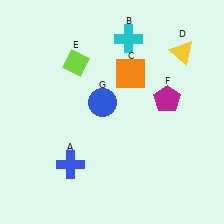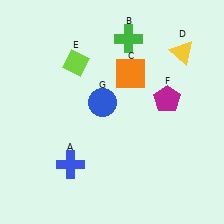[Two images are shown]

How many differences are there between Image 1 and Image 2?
There is 1 difference between the two images.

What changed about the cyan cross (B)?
In Image 1, B is cyan. In Image 2, it changed to green.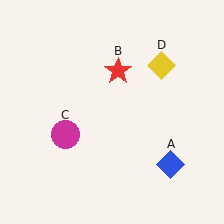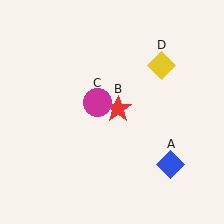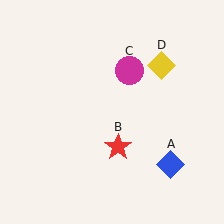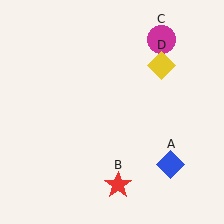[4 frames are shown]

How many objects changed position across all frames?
2 objects changed position: red star (object B), magenta circle (object C).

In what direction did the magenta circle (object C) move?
The magenta circle (object C) moved up and to the right.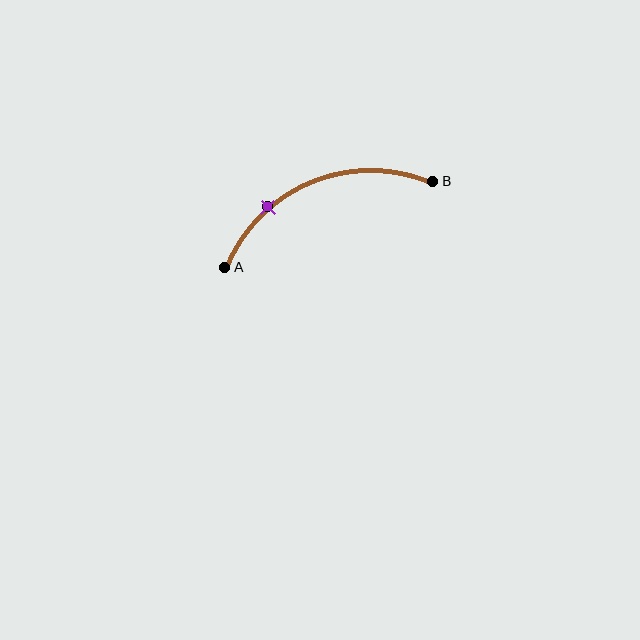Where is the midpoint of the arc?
The arc midpoint is the point on the curve farthest from the straight line joining A and B. It sits above that line.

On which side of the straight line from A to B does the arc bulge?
The arc bulges above the straight line connecting A and B.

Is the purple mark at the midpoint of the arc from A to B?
No. The purple mark lies on the arc but is closer to endpoint A. The arc midpoint would be at the point on the curve equidistant along the arc from both A and B.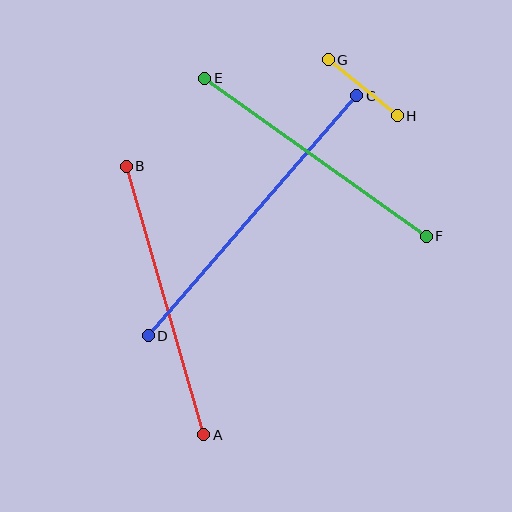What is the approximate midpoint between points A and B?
The midpoint is at approximately (165, 300) pixels.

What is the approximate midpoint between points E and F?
The midpoint is at approximately (315, 157) pixels.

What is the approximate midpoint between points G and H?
The midpoint is at approximately (363, 88) pixels.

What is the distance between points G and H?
The distance is approximately 89 pixels.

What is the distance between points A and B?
The distance is approximately 280 pixels.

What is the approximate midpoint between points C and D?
The midpoint is at approximately (252, 216) pixels.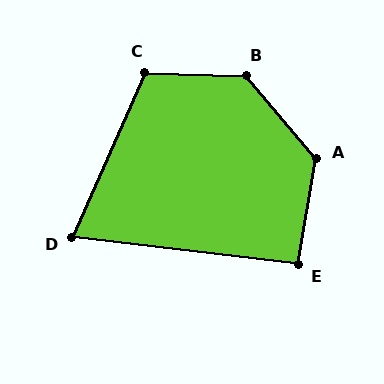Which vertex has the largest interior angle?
B, at approximately 132 degrees.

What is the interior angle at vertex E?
Approximately 93 degrees (approximately right).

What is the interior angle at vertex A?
Approximately 130 degrees (obtuse).